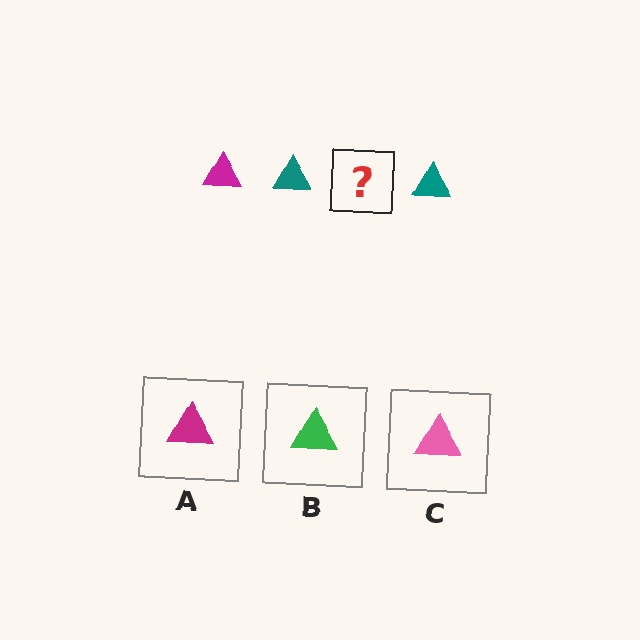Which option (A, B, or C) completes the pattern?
A.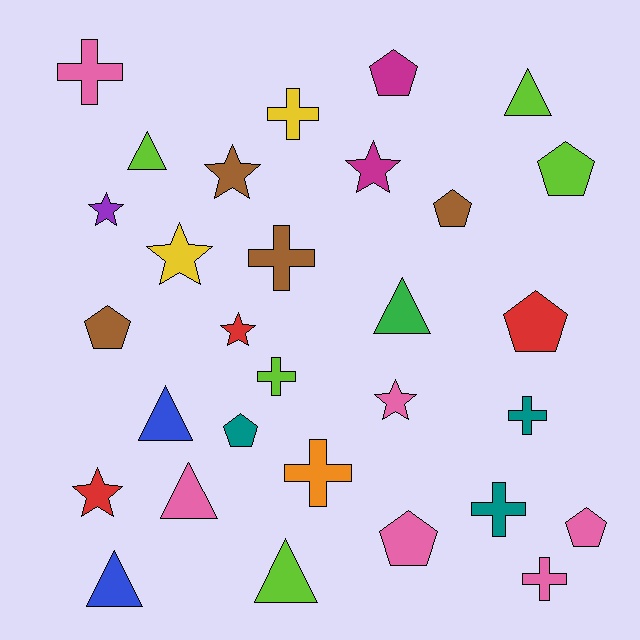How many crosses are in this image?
There are 8 crosses.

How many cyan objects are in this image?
There are no cyan objects.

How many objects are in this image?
There are 30 objects.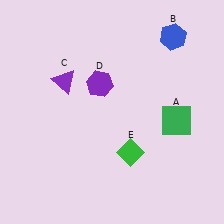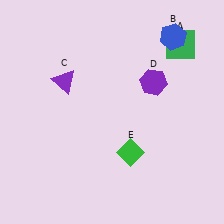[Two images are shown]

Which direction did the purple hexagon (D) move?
The purple hexagon (D) moved right.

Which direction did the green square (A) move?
The green square (A) moved up.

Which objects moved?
The objects that moved are: the green square (A), the purple hexagon (D).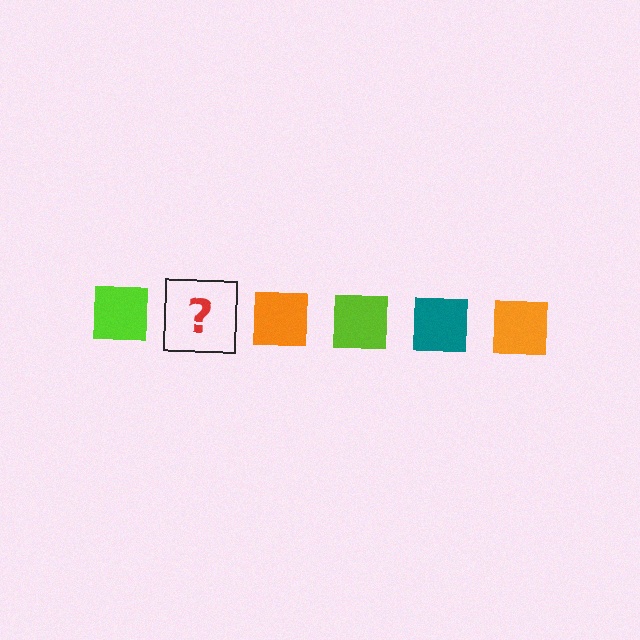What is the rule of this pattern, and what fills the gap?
The rule is that the pattern cycles through lime, teal, orange squares. The gap should be filled with a teal square.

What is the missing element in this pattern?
The missing element is a teal square.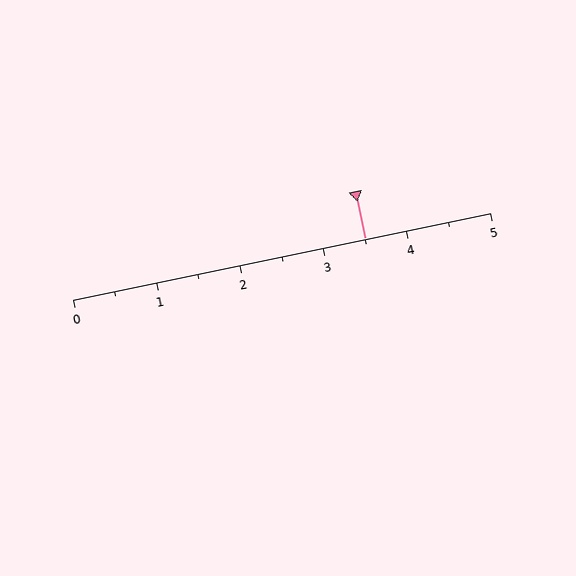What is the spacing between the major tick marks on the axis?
The major ticks are spaced 1 apart.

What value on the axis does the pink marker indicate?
The marker indicates approximately 3.5.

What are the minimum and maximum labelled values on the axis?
The axis runs from 0 to 5.